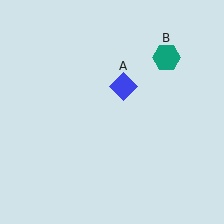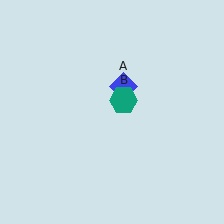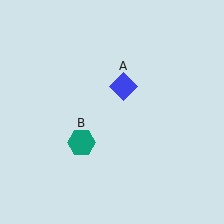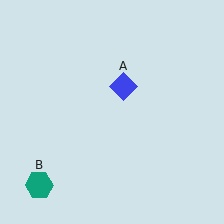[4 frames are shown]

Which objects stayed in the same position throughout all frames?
Blue diamond (object A) remained stationary.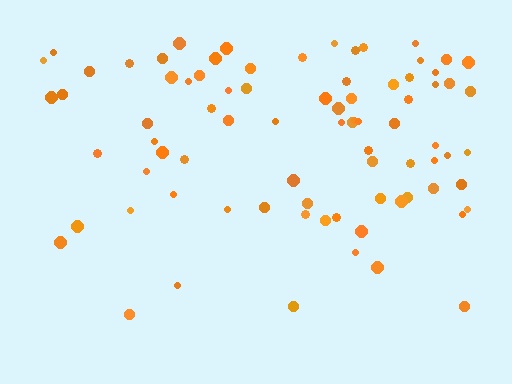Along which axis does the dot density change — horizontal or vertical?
Vertical.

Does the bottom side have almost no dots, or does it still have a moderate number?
Still a moderate number, just noticeably fewer than the top.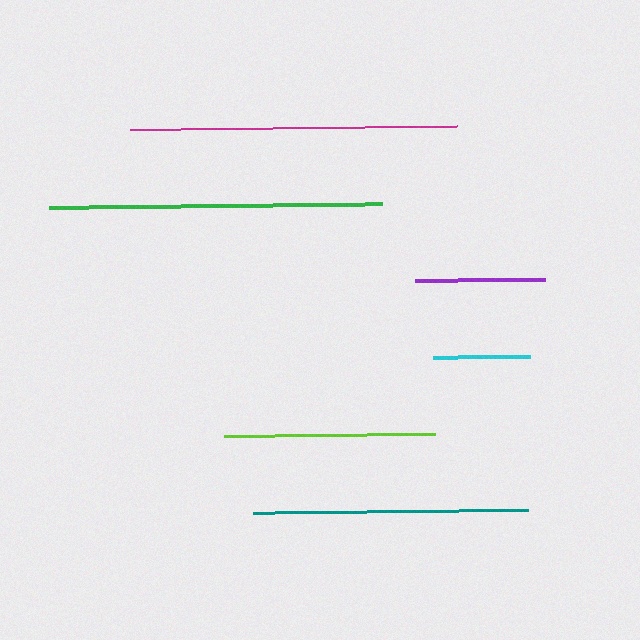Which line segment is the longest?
The green line is the longest at approximately 333 pixels.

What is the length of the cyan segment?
The cyan segment is approximately 96 pixels long.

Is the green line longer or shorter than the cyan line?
The green line is longer than the cyan line.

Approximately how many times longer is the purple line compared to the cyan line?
The purple line is approximately 1.4 times the length of the cyan line.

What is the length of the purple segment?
The purple segment is approximately 130 pixels long.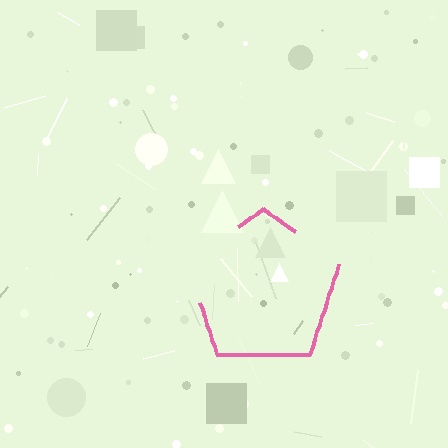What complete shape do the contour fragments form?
The contour fragments form a pentagon.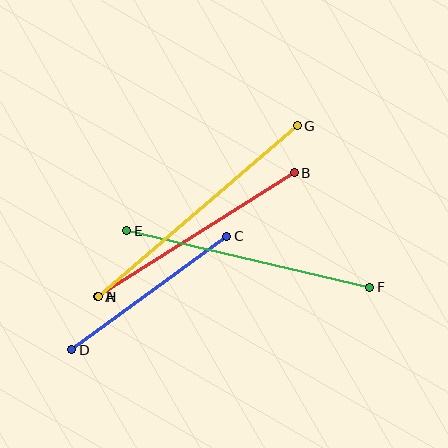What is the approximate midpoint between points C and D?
The midpoint is at approximately (149, 293) pixels.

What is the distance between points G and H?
The distance is approximately 262 pixels.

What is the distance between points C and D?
The distance is approximately 192 pixels.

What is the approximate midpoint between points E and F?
The midpoint is at approximately (248, 259) pixels.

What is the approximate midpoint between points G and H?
The midpoint is at approximately (198, 211) pixels.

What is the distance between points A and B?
The distance is approximately 232 pixels.